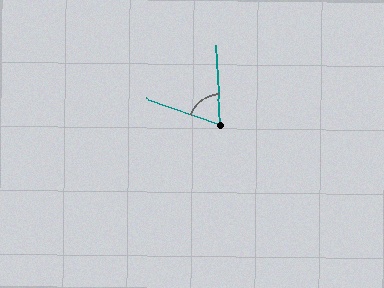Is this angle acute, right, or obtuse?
It is acute.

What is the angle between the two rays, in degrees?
Approximately 67 degrees.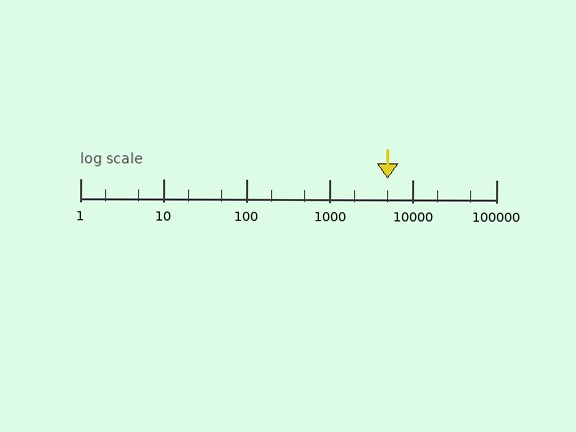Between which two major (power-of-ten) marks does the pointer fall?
The pointer is between 1000 and 10000.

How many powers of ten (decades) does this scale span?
The scale spans 5 decades, from 1 to 100000.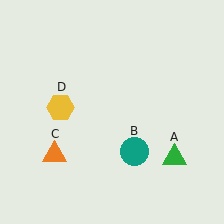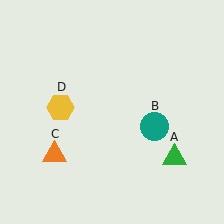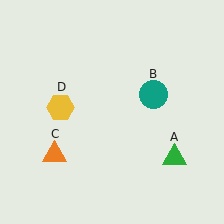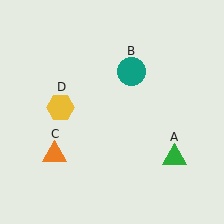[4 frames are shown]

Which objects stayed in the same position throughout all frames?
Green triangle (object A) and orange triangle (object C) and yellow hexagon (object D) remained stationary.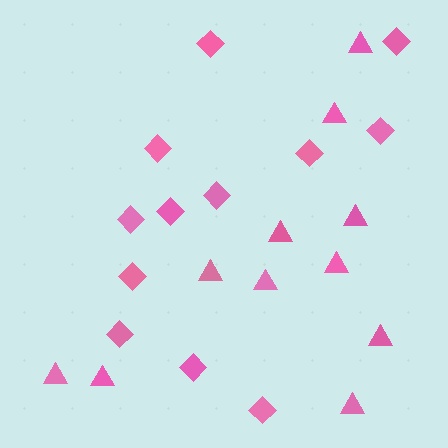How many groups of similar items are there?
There are 2 groups: one group of triangles (11) and one group of diamonds (12).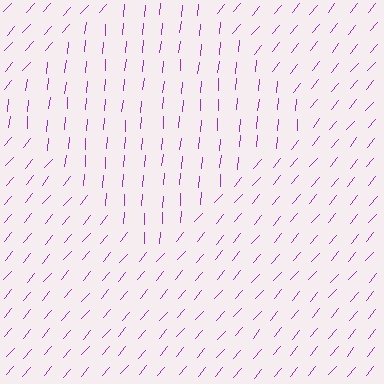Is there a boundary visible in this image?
Yes, there is a texture boundary formed by a change in line orientation.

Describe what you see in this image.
The image is filled with small purple line segments. A diamond region in the image has lines oriented differently from the surrounding lines, creating a visible texture boundary.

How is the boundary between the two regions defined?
The boundary is defined purely by a change in line orientation (approximately 35 degrees difference). All lines are the same color and thickness.